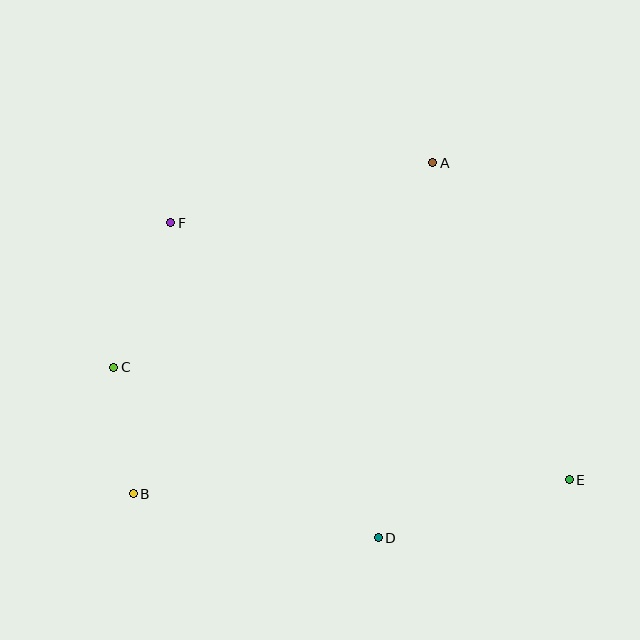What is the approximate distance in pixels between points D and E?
The distance between D and E is approximately 200 pixels.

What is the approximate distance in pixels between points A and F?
The distance between A and F is approximately 269 pixels.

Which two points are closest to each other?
Points B and C are closest to each other.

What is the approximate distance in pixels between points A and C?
The distance between A and C is approximately 379 pixels.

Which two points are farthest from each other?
Points E and F are farthest from each other.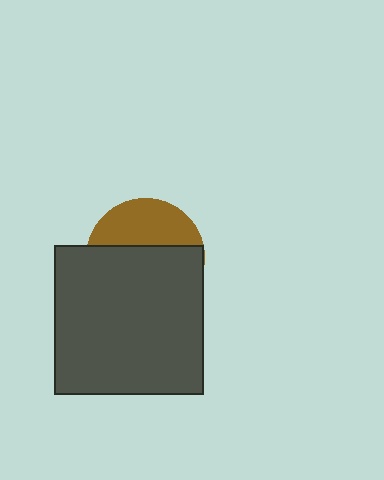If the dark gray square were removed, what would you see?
You would see the complete brown circle.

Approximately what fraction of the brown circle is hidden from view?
Roughly 63% of the brown circle is hidden behind the dark gray square.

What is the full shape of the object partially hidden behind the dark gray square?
The partially hidden object is a brown circle.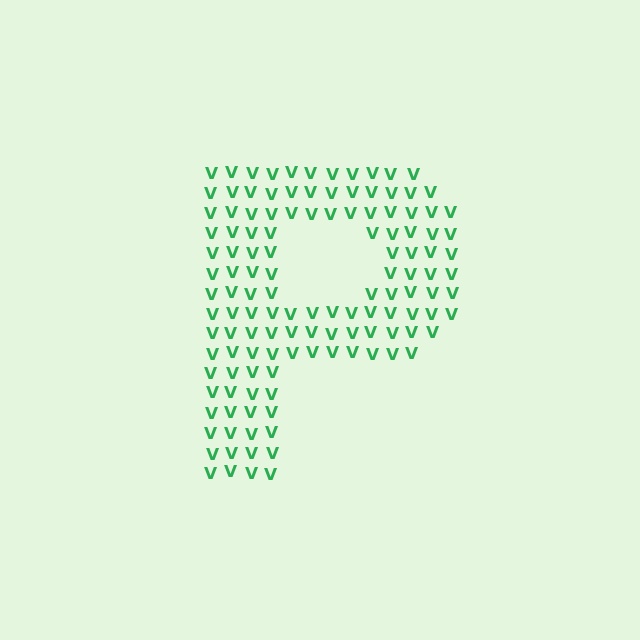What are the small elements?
The small elements are letter V's.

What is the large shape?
The large shape is the letter P.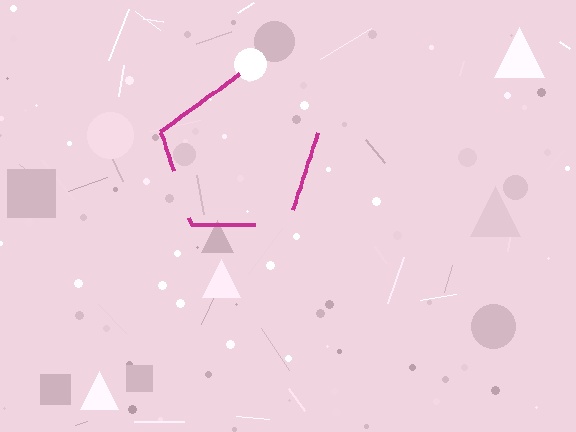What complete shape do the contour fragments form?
The contour fragments form a pentagon.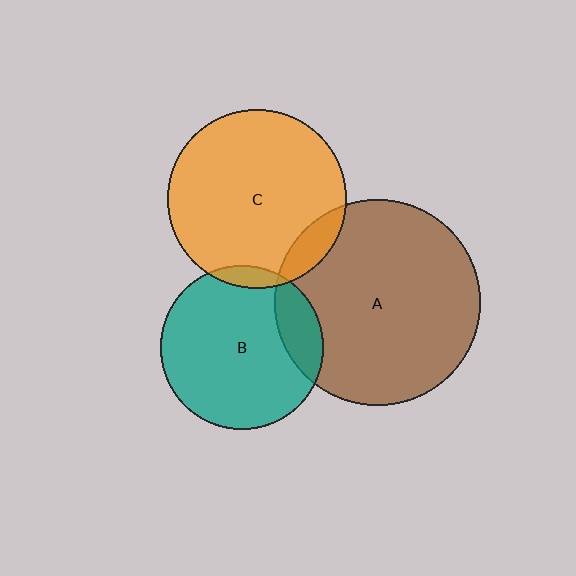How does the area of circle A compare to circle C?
Approximately 1.3 times.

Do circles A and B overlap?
Yes.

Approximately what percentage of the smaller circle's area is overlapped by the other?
Approximately 15%.